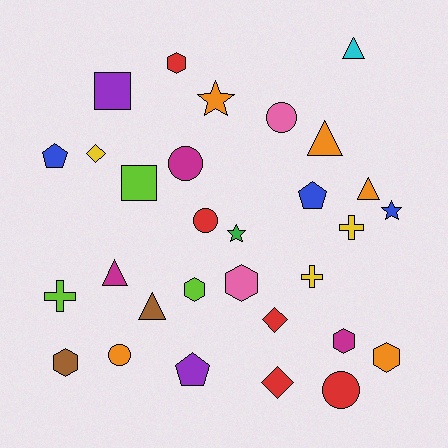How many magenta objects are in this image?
There are 3 magenta objects.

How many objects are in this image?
There are 30 objects.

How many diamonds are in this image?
There are 3 diamonds.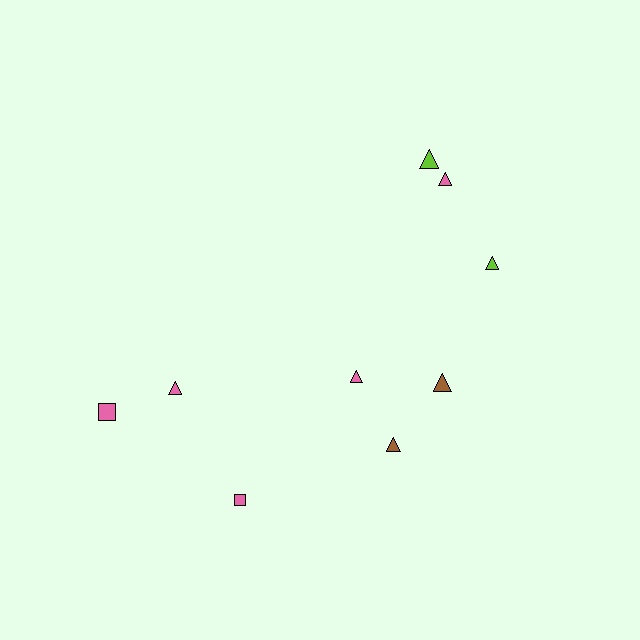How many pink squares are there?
There are 2 pink squares.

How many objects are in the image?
There are 9 objects.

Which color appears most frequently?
Pink, with 5 objects.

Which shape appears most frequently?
Triangle, with 7 objects.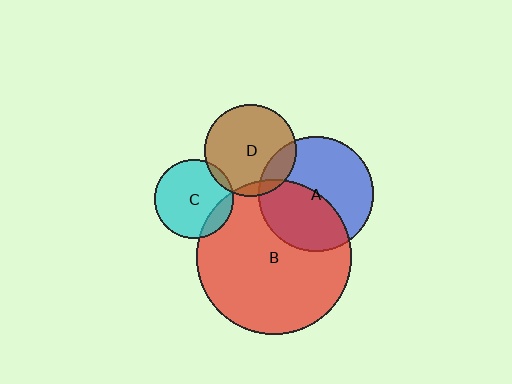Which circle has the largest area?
Circle B (red).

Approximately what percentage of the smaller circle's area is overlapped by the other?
Approximately 20%.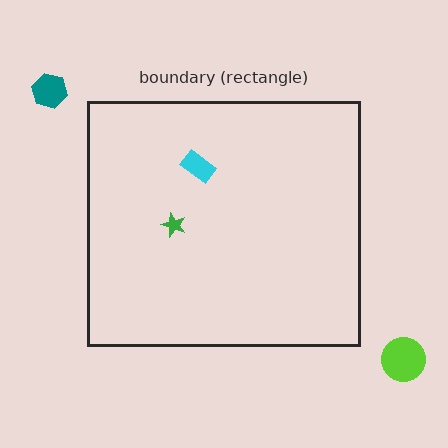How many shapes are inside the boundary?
2 inside, 2 outside.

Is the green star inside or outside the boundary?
Inside.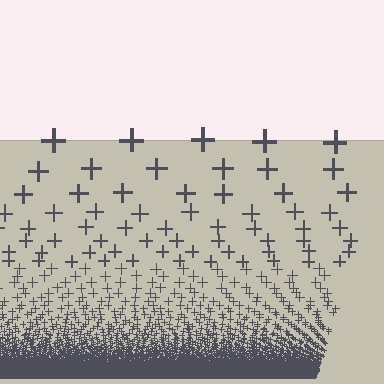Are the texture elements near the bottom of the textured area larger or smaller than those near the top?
Smaller. The gradient is inverted — elements near the bottom are smaller and denser.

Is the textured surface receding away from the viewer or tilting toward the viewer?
The surface appears to tilt toward the viewer. Texture elements get larger and sparser toward the top.